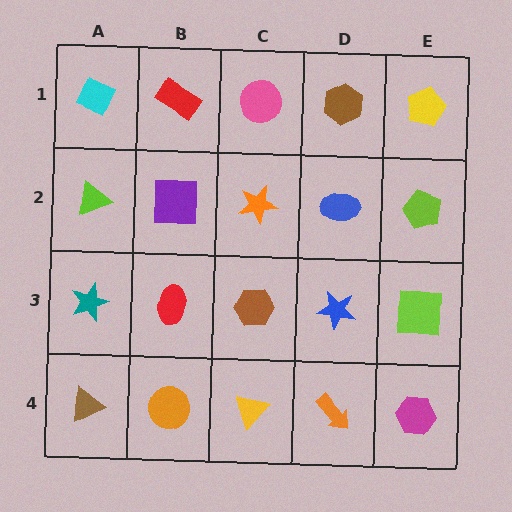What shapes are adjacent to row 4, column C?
A brown hexagon (row 3, column C), an orange circle (row 4, column B), an orange arrow (row 4, column D).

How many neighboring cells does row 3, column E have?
3.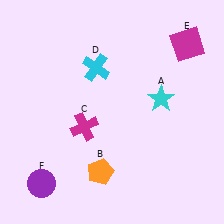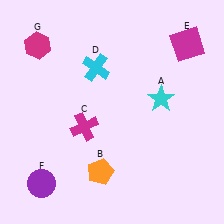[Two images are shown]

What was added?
A magenta hexagon (G) was added in Image 2.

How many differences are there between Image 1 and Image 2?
There is 1 difference between the two images.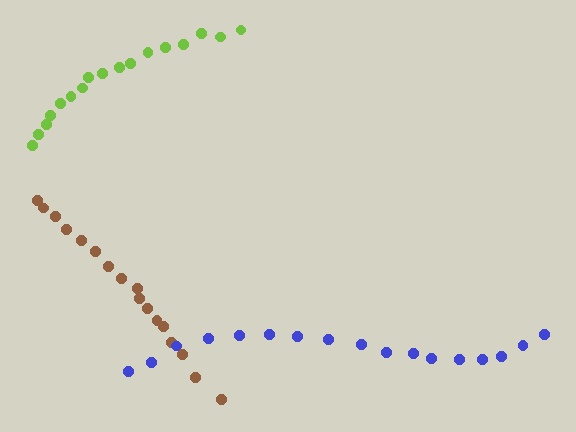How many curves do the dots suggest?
There are 3 distinct paths.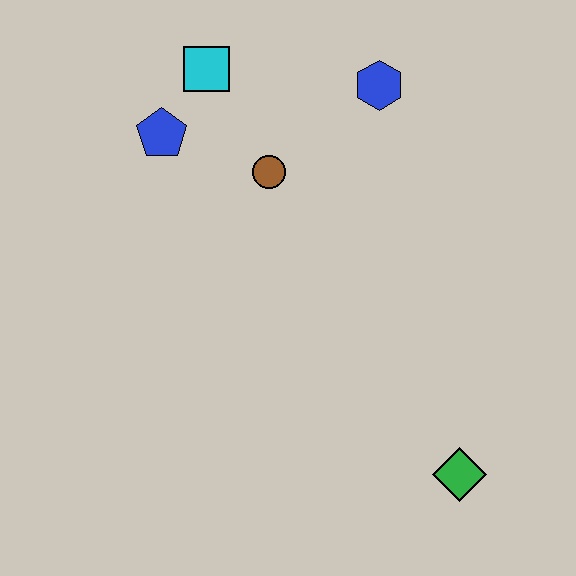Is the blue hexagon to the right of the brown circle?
Yes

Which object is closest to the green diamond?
The brown circle is closest to the green diamond.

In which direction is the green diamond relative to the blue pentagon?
The green diamond is below the blue pentagon.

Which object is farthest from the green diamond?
The cyan square is farthest from the green diamond.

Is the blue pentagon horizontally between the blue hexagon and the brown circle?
No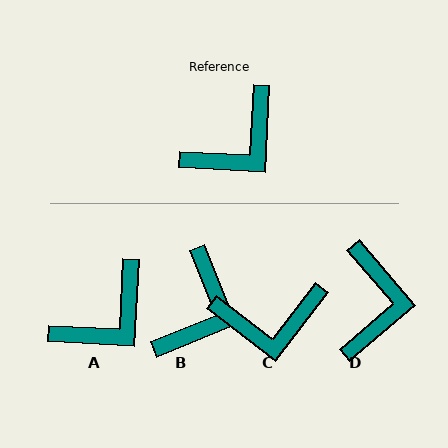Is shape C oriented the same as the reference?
No, it is off by about 35 degrees.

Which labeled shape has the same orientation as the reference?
A.